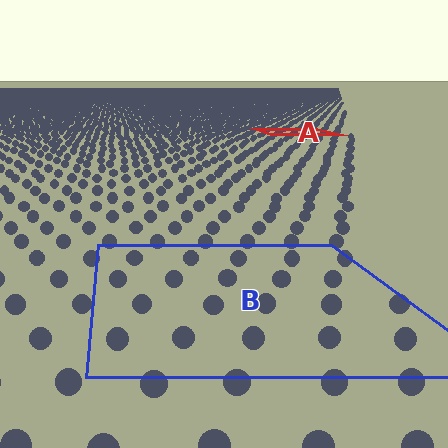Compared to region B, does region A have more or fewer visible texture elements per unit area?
Region A has more texture elements per unit area — they are packed more densely because it is farther away.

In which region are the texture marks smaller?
The texture marks are smaller in region A, because it is farther away.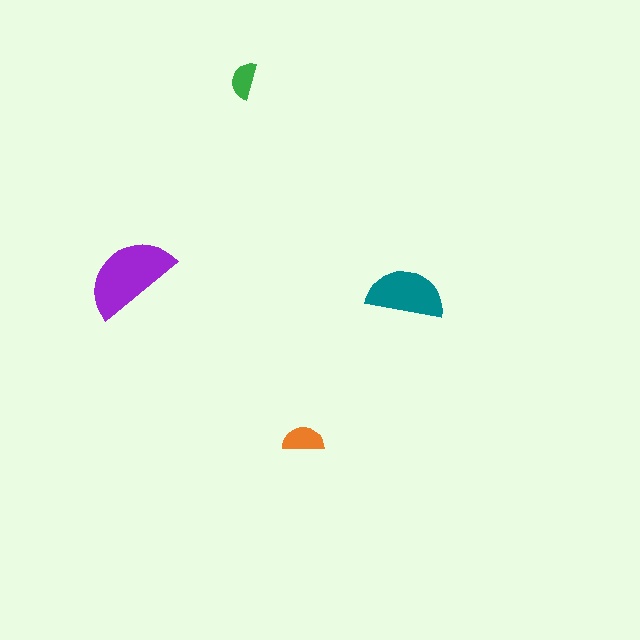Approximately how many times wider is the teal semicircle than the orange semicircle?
About 2 times wider.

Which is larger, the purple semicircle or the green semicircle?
The purple one.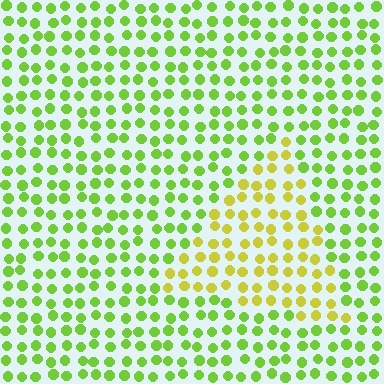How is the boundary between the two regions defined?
The boundary is defined purely by a slight shift in hue (about 36 degrees). Spacing, size, and orientation are identical on both sides.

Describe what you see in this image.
The image is filled with small lime elements in a uniform arrangement. A triangle-shaped region is visible where the elements are tinted to a slightly different hue, forming a subtle color boundary.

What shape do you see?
I see a triangle.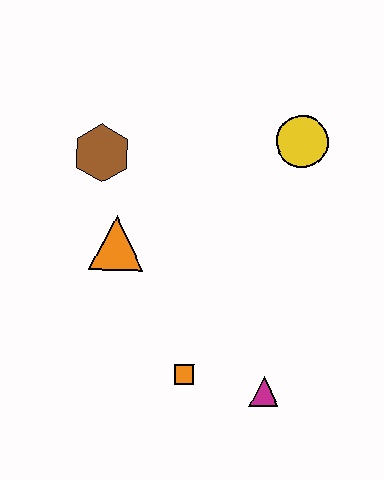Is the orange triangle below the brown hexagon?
Yes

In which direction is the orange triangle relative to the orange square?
The orange triangle is above the orange square.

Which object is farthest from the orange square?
The yellow circle is farthest from the orange square.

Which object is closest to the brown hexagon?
The orange triangle is closest to the brown hexagon.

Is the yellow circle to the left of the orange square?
No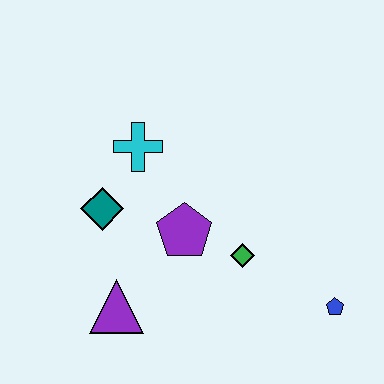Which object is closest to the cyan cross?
The teal diamond is closest to the cyan cross.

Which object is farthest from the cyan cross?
The blue pentagon is farthest from the cyan cross.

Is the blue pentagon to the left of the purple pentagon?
No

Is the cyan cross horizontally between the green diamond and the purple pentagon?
No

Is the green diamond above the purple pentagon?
No